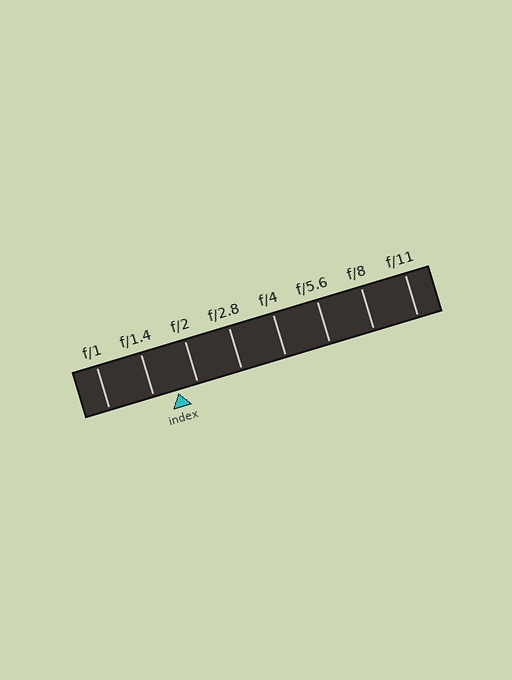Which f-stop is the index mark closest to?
The index mark is closest to f/2.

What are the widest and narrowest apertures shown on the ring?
The widest aperture shown is f/1 and the narrowest is f/11.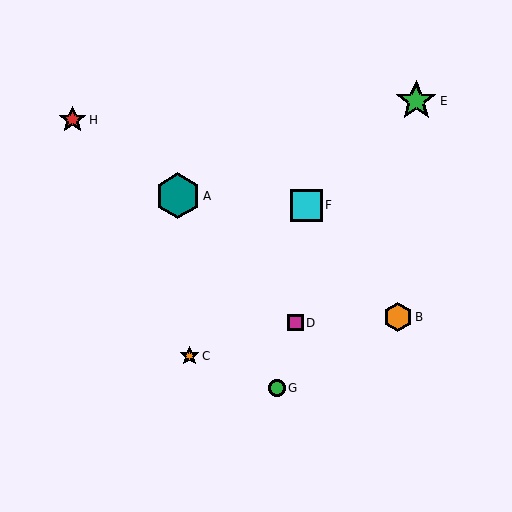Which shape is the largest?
The teal hexagon (labeled A) is the largest.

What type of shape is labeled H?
Shape H is a red star.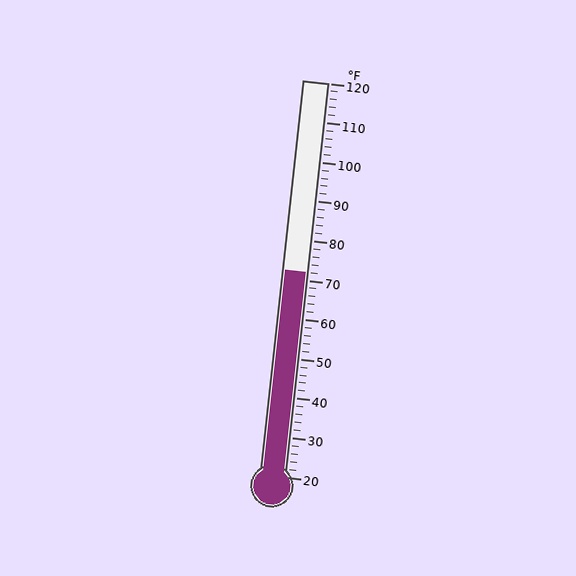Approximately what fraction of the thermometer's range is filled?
The thermometer is filled to approximately 50% of its range.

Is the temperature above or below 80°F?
The temperature is below 80°F.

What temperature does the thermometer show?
The thermometer shows approximately 72°F.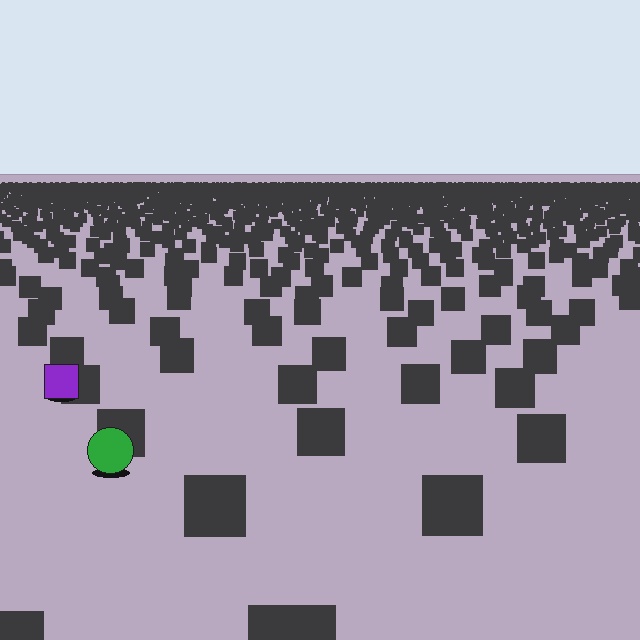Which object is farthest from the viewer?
The purple square is farthest from the viewer. It appears smaller and the ground texture around it is denser.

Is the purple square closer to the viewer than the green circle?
No. The green circle is closer — you can tell from the texture gradient: the ground texture is coarser near it.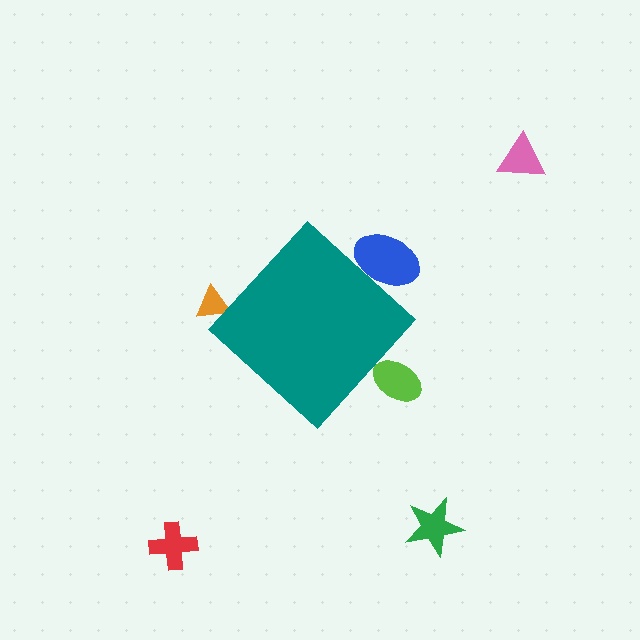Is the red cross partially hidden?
No, the red cross is fully visible.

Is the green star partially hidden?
No, the green star is fully visible.